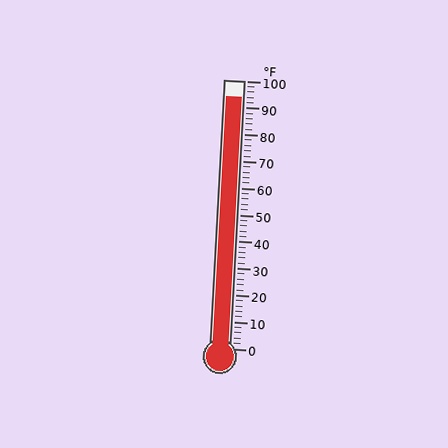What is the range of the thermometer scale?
The thermometer scale ranges from 0°F to 100°F.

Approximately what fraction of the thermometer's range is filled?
The thermometer is filled to approximately 95% of its range.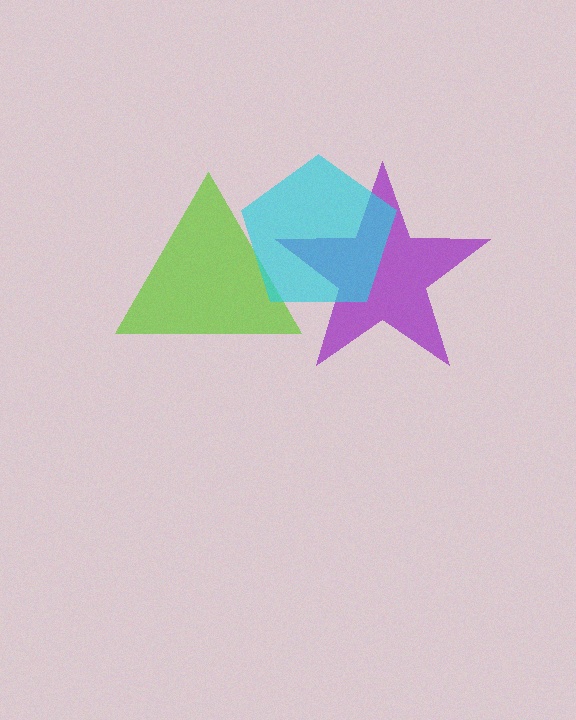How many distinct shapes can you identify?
There are 3 distinct shapes: a lime triangle, a purple star, a cyan pentagon.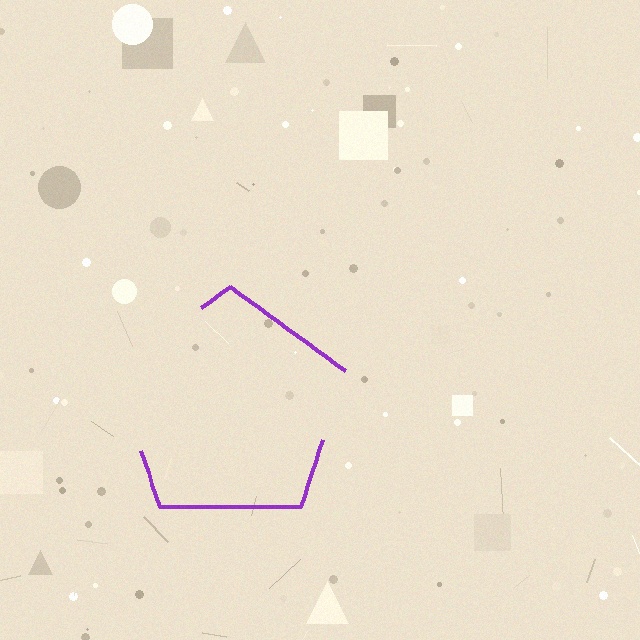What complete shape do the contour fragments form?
The contour fragments form a pentagon.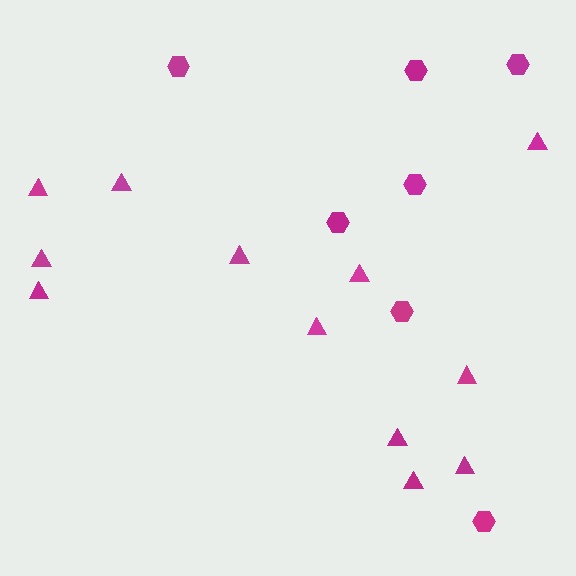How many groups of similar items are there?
There are 2 groups: one group of hexagons (7) and one group of triangles (12).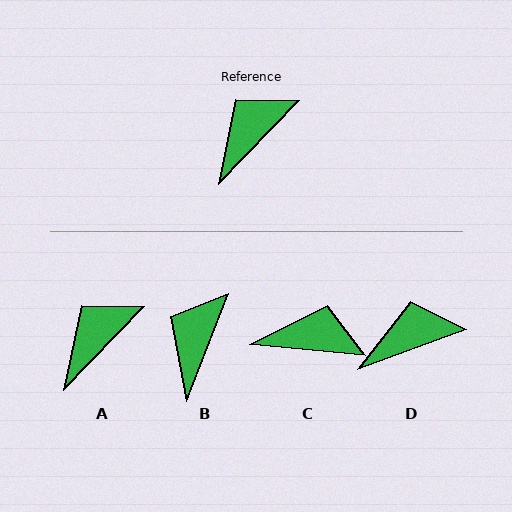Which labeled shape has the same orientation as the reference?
A.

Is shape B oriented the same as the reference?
No, it is off by about 23 degrees.